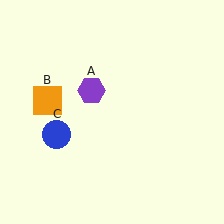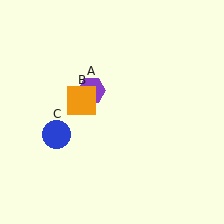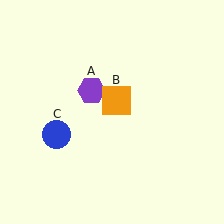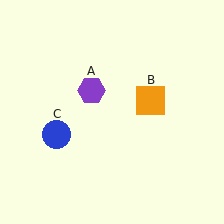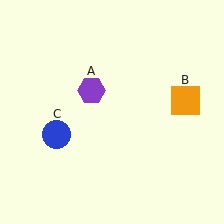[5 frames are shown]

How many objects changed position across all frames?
1 object changed position: orange square (object B).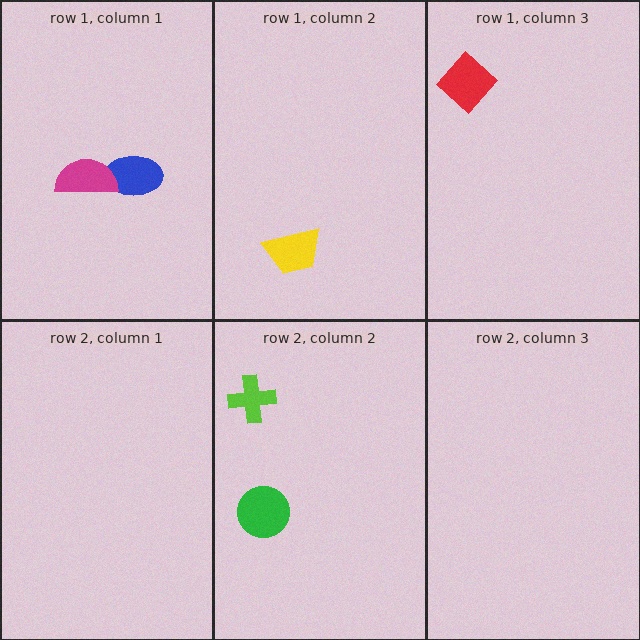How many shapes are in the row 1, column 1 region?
2.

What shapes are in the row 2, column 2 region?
The lime cross, the green circle.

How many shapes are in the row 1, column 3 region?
1.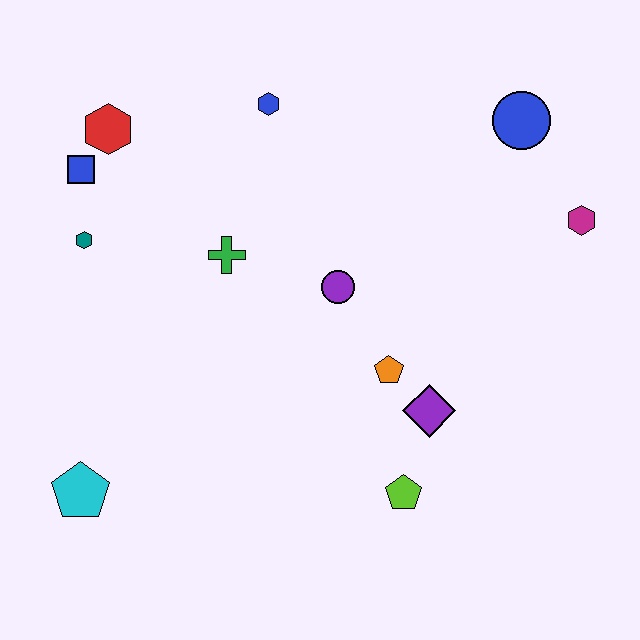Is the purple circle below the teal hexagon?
Yes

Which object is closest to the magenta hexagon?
The blue circle is closest to the magenta hexagon.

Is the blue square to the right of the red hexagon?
No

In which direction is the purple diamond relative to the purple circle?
The purple diamond is below the purple circle.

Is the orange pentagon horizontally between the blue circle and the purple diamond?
No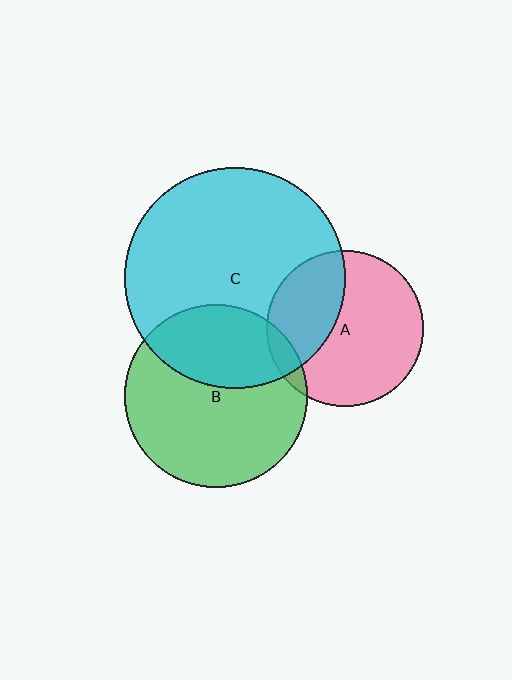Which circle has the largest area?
Circle C (cyan).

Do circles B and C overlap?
Yes.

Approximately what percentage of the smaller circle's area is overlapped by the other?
Approximately 35%.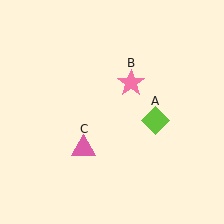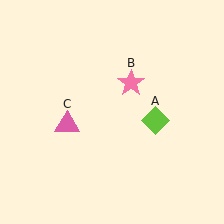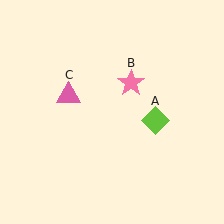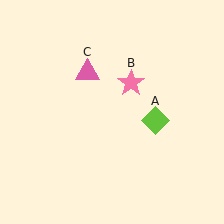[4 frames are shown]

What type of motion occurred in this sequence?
The pink triangle (object C) rotated clockwise around the center of the scene.